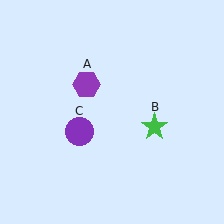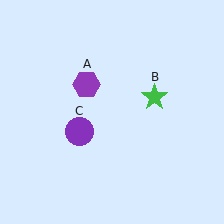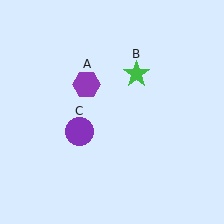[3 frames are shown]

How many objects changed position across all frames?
1 object changed position: green star (object B).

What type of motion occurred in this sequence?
The green star (object B) rotated counterclockwise around the center of the scene.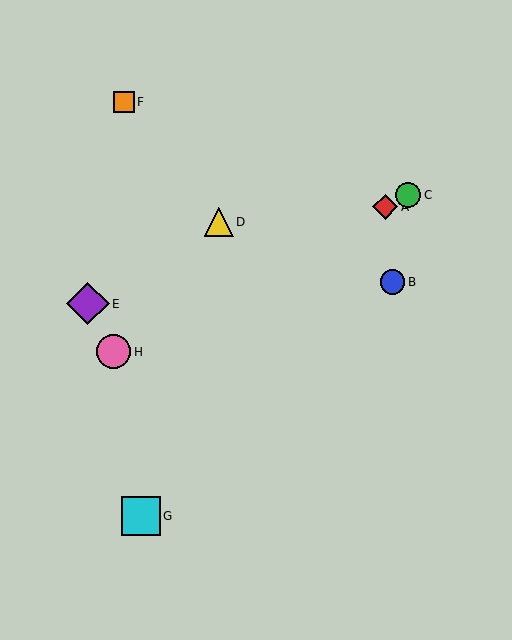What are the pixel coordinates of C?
Object C is at (408, 195).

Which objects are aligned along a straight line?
Objects A, C, H are aligned along a straight line.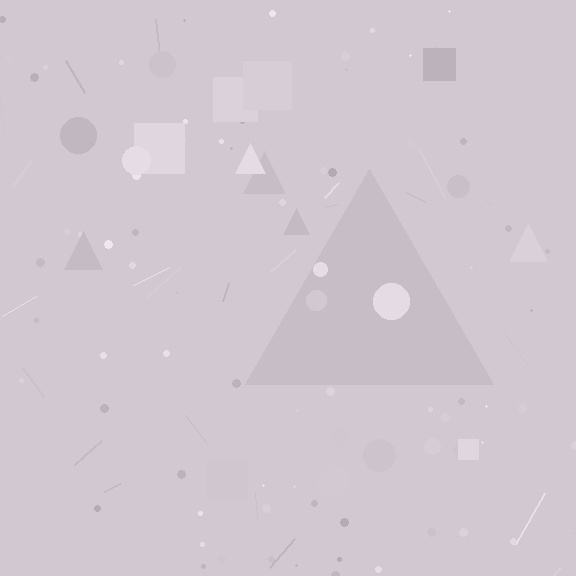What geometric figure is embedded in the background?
A triangle is embedded in the background.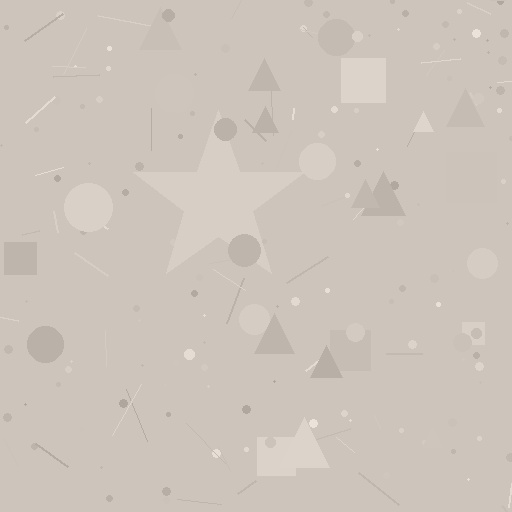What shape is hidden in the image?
A star is hidden in the image.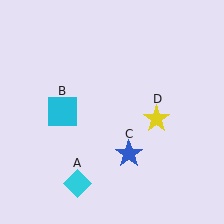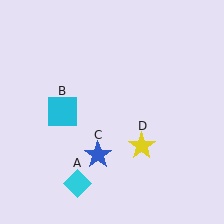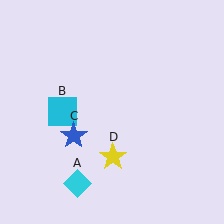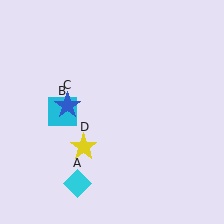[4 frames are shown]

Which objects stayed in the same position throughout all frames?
Cyan diamond (object A) and cyan square (object B) remained stationary.